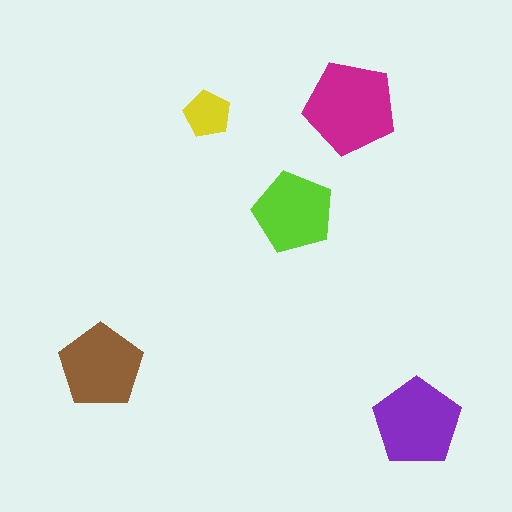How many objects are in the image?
There are 5 objects in the image.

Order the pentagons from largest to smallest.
the magenta one, the purple one, the brown one, the lime one, the yellow one.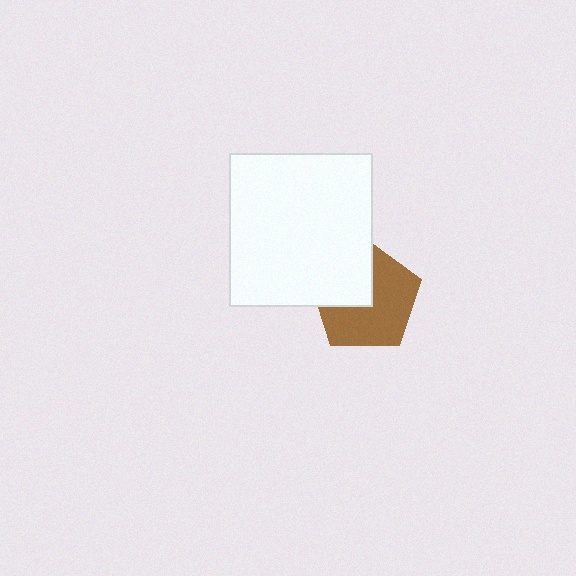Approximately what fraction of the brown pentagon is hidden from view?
Roughly 38% of the brown pentagon is hidden behind the white rectangle.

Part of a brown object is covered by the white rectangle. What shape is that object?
It is a pentagon.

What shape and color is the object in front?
The object in front is a white rectangle.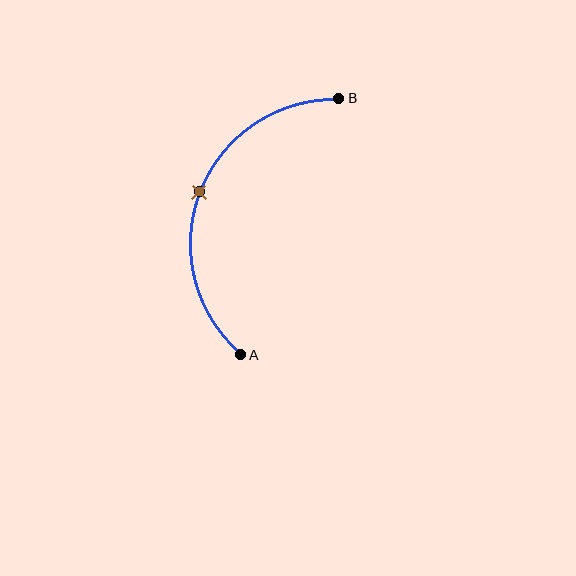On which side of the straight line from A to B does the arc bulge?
The arc bulges to the left of the straight line connecting A and B.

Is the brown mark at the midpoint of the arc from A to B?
Yes. The brown mark lies on the arc at equal arc-length from both A and B — it is the arc midpoint.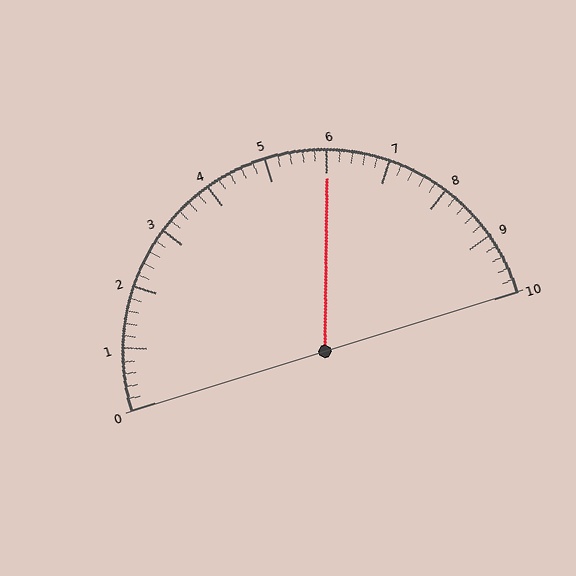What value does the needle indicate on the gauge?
The needle indicates approximately 6.0.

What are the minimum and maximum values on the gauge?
The gauge ranges from 0 to 10.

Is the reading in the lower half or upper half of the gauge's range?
The reading is in the upper half of the range (0 to 10).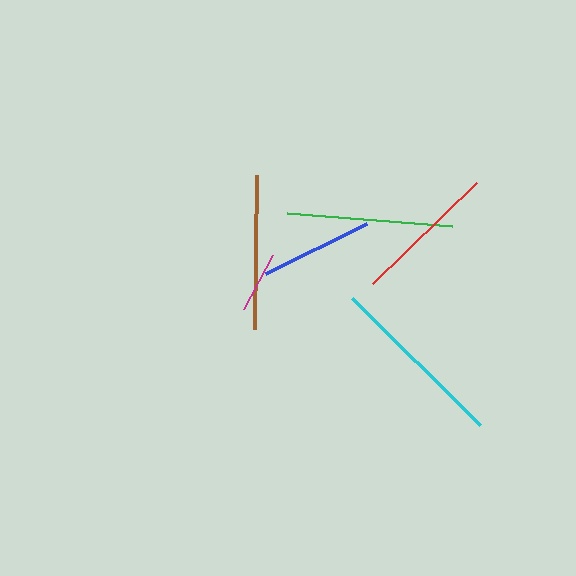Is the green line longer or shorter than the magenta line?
The green line is longer than the magenta line.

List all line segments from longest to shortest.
From longest to shortest: cyan, green, brown, red, blue, magenta.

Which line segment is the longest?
The cyan line is the longest at approximately 181 pixels.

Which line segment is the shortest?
The magenta line is the shortest at approximately 62 pixels.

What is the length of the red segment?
The red segment is approximately 145 pixels long.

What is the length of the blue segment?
The blue segment is approximately 112 pixels long.